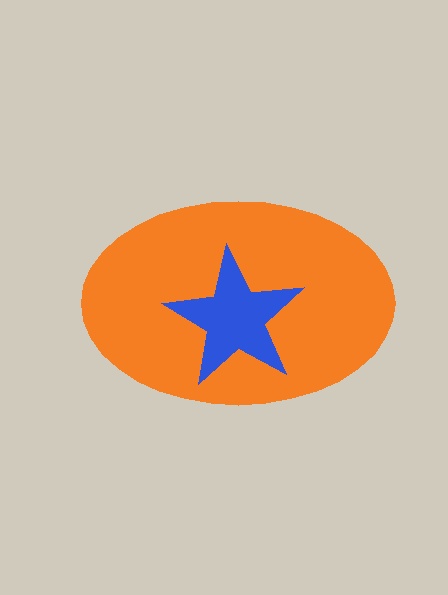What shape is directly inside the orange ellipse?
The blue star.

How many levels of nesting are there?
2.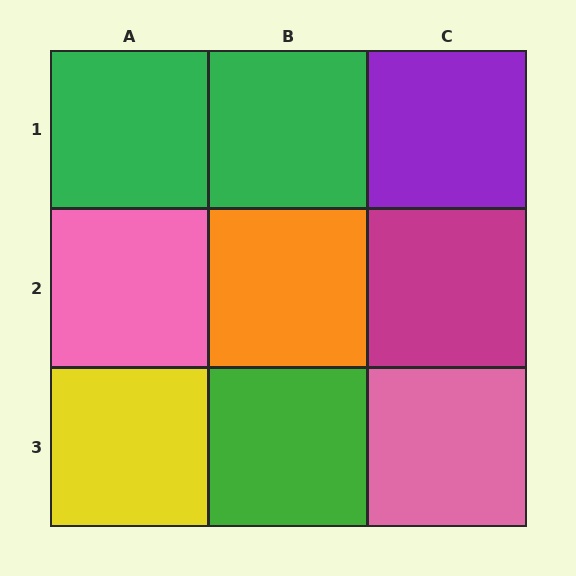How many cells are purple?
1 cell is purple.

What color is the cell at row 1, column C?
Purple.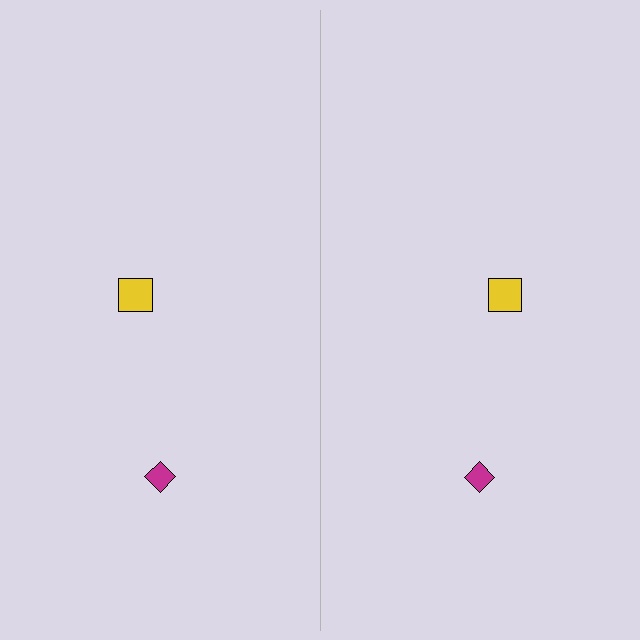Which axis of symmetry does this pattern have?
The pattern has a vertical axis of symmetry running through the center of the image.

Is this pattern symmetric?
Yes, this pattern has bilateral (reflection) symmetry.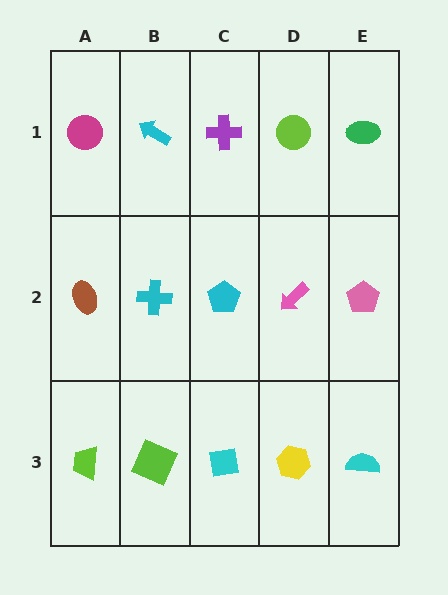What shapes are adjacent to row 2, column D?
A lime circle (row 1, column D), a yellow hexagon (row 3, column D), a cyan pentagon (row 2, column C), a pink pentagon (row 2, column E).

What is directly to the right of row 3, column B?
A cyan square.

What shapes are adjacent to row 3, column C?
A cyan pentagon (row 2, column C), a lime square (row 3, column B), a yellow hexagon (row 3, column D).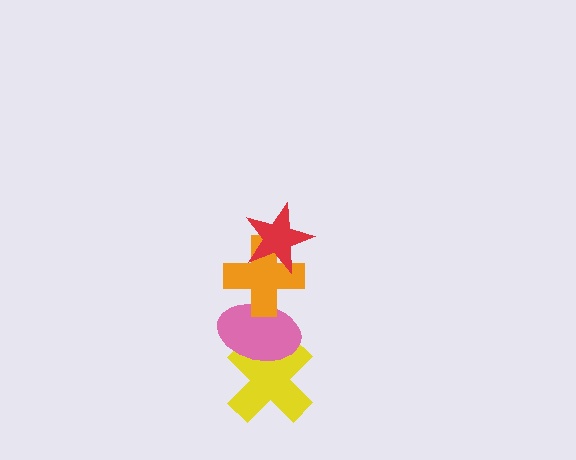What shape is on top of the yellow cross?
The pink ellipse is on top of the yellow cross.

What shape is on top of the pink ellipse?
The orange cross is on top of the pink ellipse.